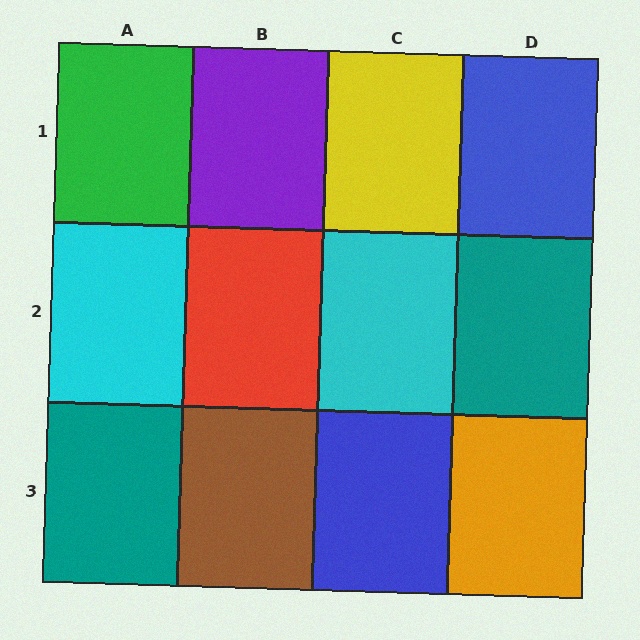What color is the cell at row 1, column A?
Green.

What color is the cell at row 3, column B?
Brown.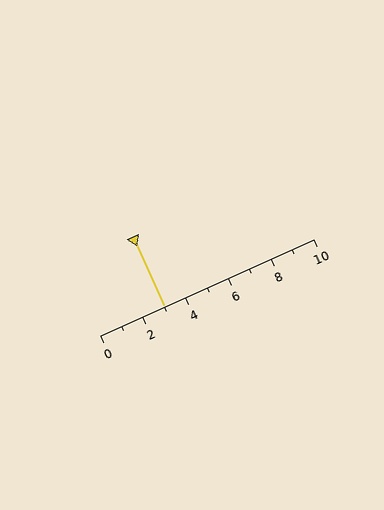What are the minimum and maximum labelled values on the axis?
The axis runs from 0 to 10.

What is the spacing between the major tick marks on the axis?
The major ticks are spaced 2 apart.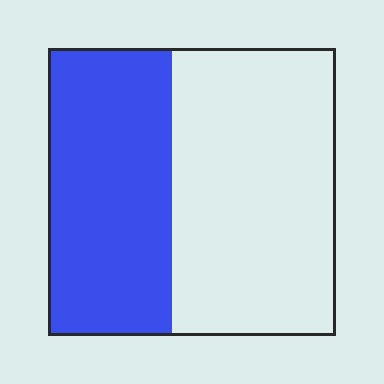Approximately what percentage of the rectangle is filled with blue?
Approximately 45%.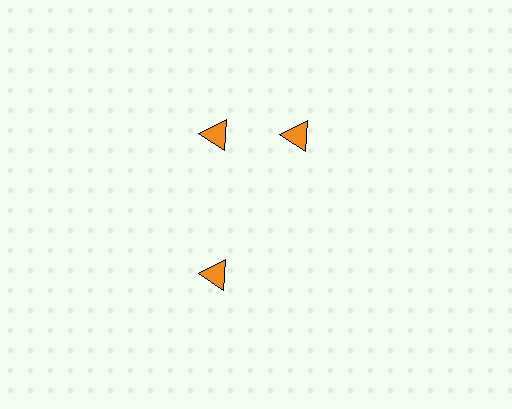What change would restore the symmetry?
The symmetry would be restored by rotating it back into even spacing with its neighbors so that all 3 triangles sit at equal angles and equal distance from the center.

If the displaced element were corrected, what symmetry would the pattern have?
It would have 3-fold rotational symmetry — the pattern would map onto itself every 120 degrees.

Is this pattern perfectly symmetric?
No. The 3 orange triangles are arranged in a ring, but one element near the 3 o'clock position is rotated out of alignment along the ring, breaking the 3-fold rotational symmetry.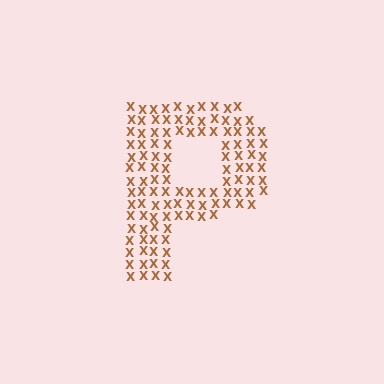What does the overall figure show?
The overall figure shows the letter P.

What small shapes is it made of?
It is made of small letter X's.